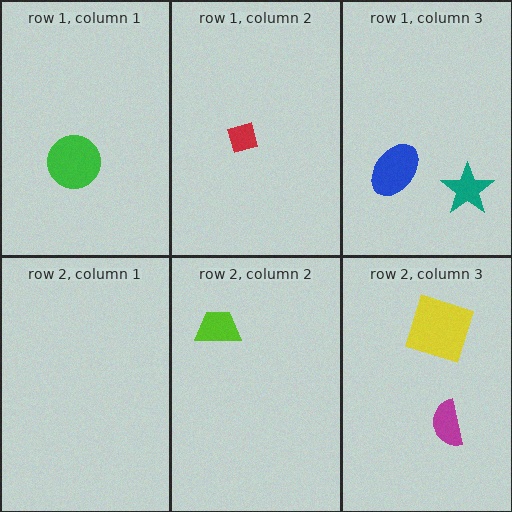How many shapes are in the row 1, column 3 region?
2.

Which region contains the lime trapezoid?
The row 2, column 2 region.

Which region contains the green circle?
The row 1, column 1 region.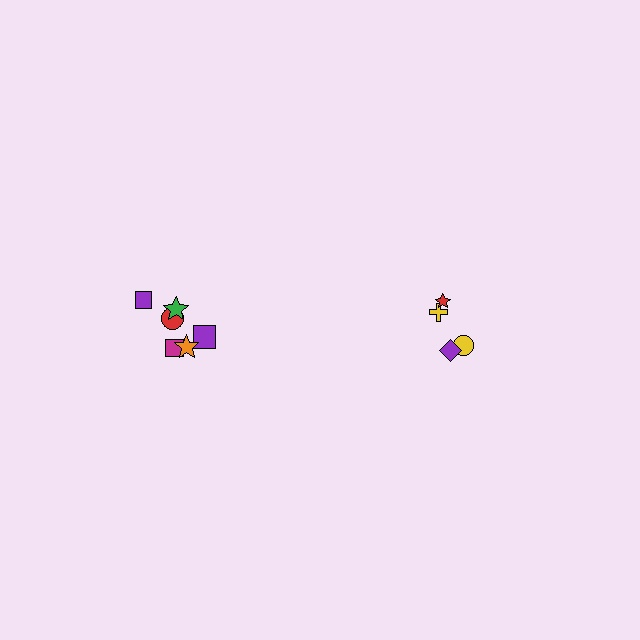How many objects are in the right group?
There are 4 objects.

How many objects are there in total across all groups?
There are 10 objects.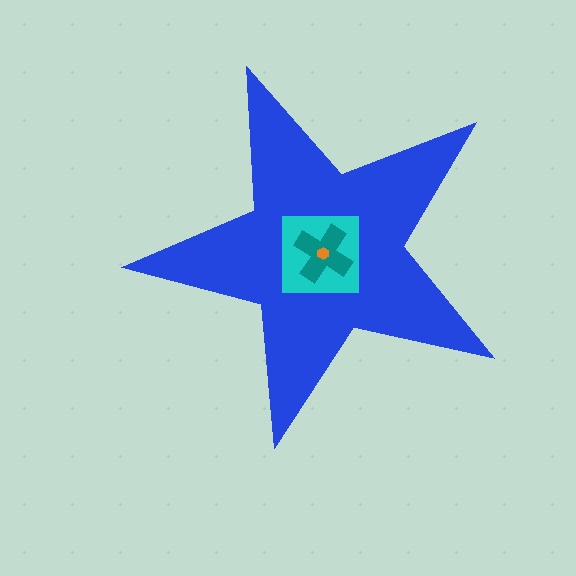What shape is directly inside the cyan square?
The teal cross.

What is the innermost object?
The orange hexagon.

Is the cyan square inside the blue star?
Yes.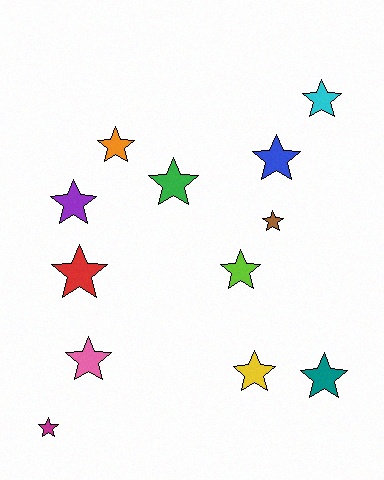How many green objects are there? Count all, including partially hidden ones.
There is 1 green object.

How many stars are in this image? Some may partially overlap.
There are 12 stars.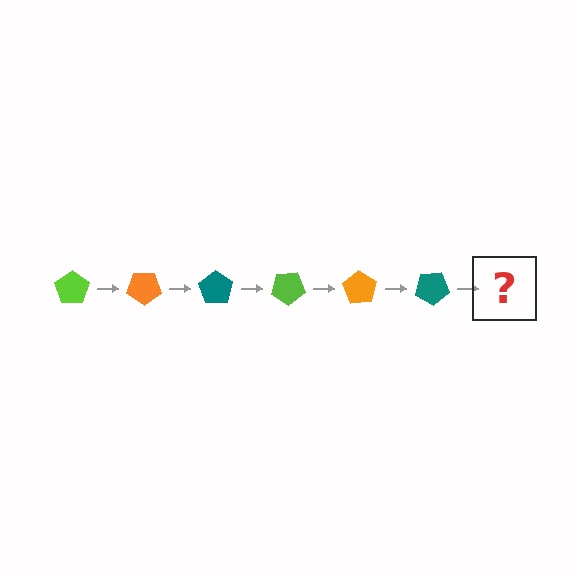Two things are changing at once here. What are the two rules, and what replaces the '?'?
The two rules are that it rotates 35 degrees each step and the color cycles through lime, orange, and teal. The '?' should be a lime pentagon, rotated 210 degrees from the start.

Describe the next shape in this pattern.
It should be a lime pentagon, rotated 210 degrees from the start.